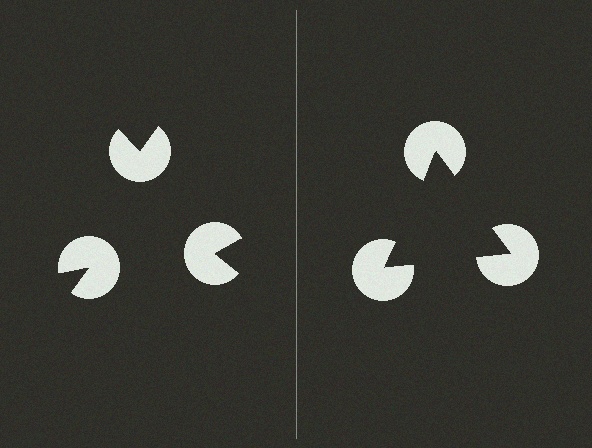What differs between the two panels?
The pac-man discs are positioned identically on both sides; only the wedge orientations differ. On the right they align to a triangle; on the left they are misaligned.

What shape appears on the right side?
An illusory triangle.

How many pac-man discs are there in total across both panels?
6 — 3 on each side.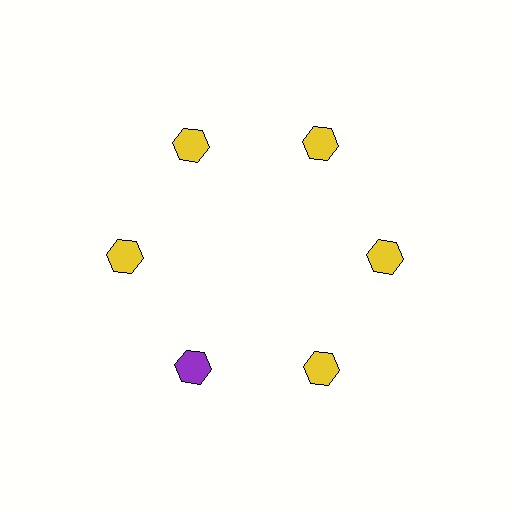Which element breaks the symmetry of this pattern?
The purple hexagon at roughly the 7 o'clock position breaks the symmetry. All other shapes are yellow hexagons.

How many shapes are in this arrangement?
There are 6 shapes arranged in a ring pattern.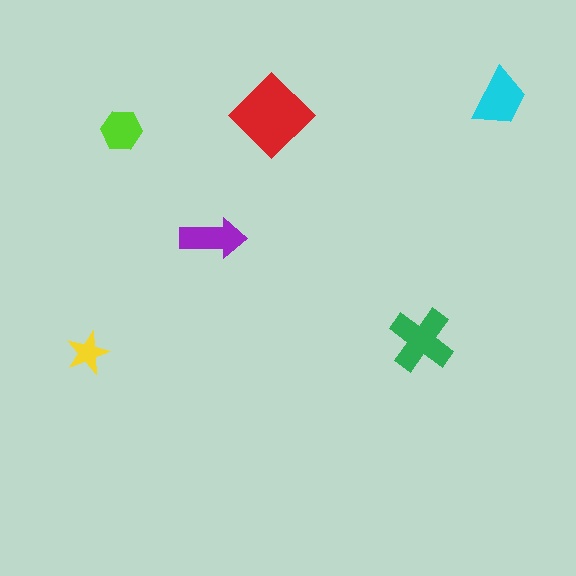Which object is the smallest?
The yellow star.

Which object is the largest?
The red diamond.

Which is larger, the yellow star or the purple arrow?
The purple arrow.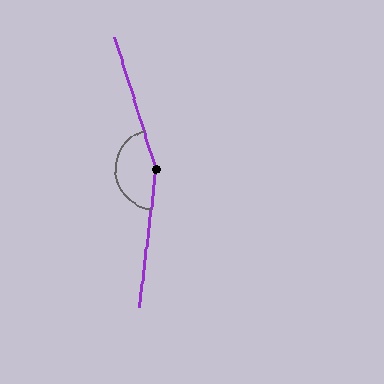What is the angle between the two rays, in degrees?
Approximately 155 degrees.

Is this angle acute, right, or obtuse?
It is obtuse.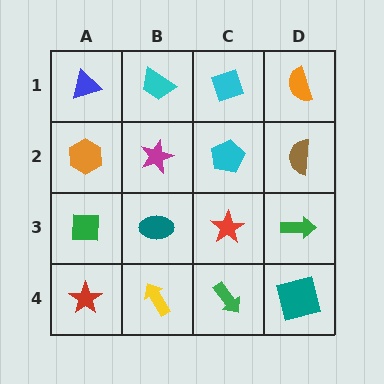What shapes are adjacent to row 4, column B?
A teal ellipse (row 3, column B), a red star (row 4, column A), a green arrow (row 4, column C).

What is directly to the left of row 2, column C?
A magenta star.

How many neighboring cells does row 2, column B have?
4.